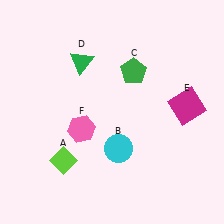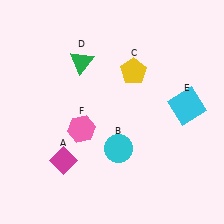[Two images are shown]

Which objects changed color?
A changed from lime to magenta. C changed from green to yellow. E changed from magenta to cyan.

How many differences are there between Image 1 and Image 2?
There are 3 differences between the two images.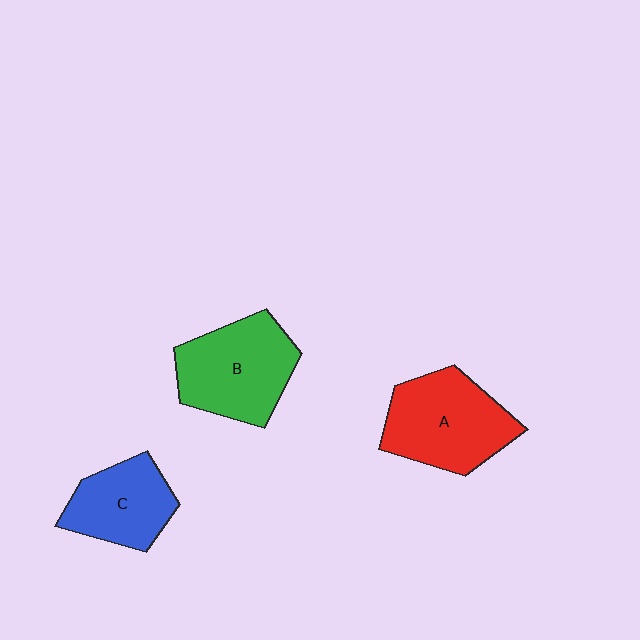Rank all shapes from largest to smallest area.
From largest to smallest: A (red), B (green), C (blue).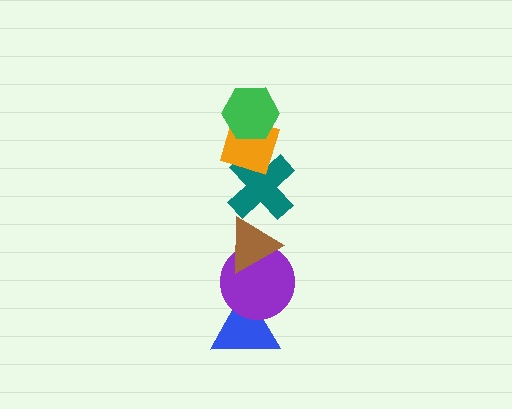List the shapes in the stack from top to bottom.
From top to bottom: the green hexagon, the orange diamond, the teal cross, the brown triangle, the purple circle, the blue triangle.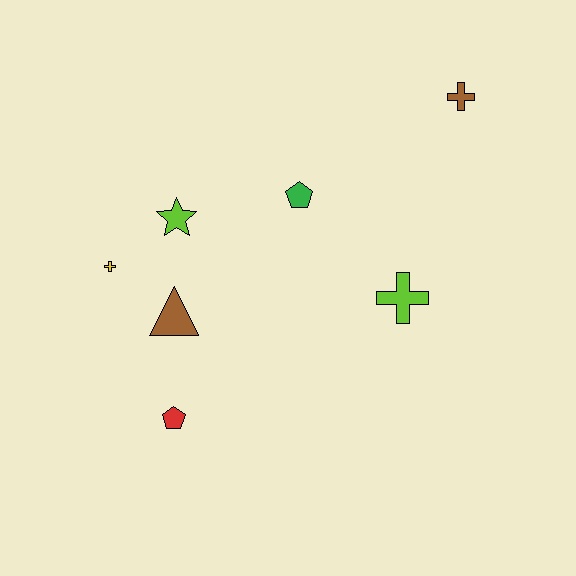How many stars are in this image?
There is 1 star.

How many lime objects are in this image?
There are 2 lime objects.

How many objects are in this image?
There are 7 objects.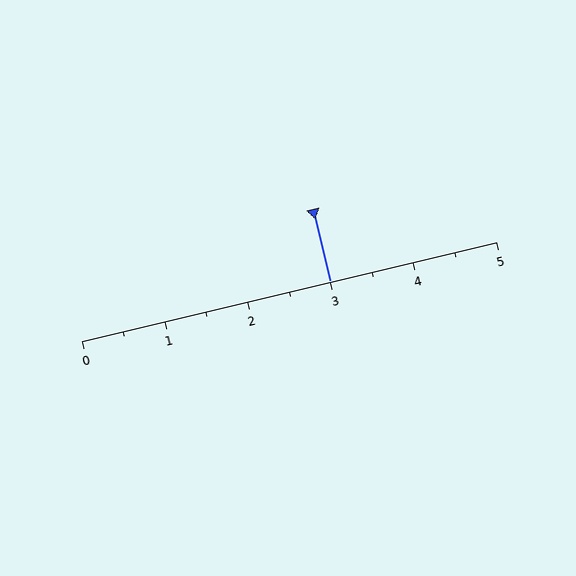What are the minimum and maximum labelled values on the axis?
The axis runs from 0 to 5.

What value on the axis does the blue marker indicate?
The marker indicates approximately 3.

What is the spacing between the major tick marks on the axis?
The major ticks are spaced 1 apart.